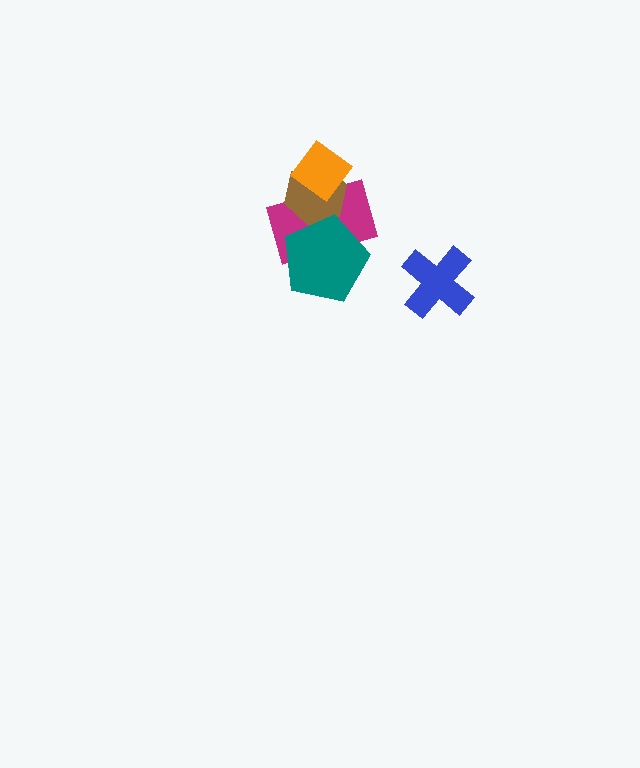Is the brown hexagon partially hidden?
Yes, it is partially covered by another shape.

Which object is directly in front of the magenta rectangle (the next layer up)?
The brown hexagon is directly in front of the magenta rectangle.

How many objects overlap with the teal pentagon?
2 objects overlap with the teal pentagon.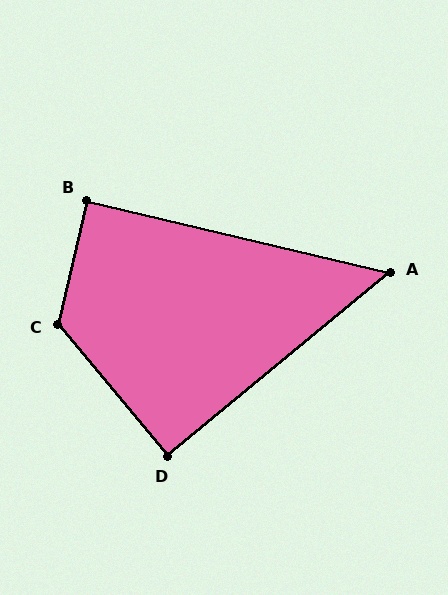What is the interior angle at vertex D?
Approximately 90 degrees (approximately right).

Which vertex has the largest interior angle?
C, at approximately 127 degrees.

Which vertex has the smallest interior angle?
A, at approximately 53 degrees.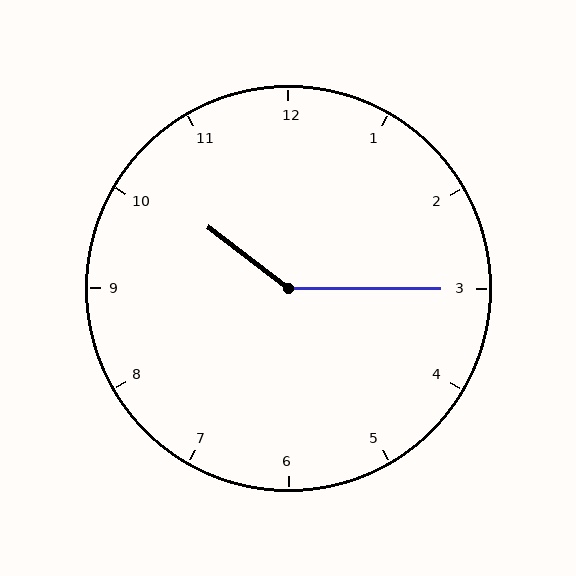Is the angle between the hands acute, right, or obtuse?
It is obtuse.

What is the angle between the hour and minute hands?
Approximately 142 degrees.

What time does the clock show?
10:15.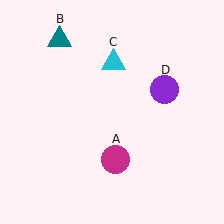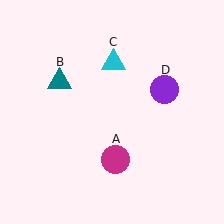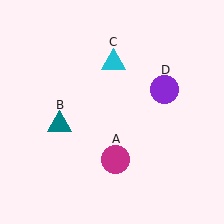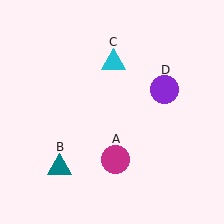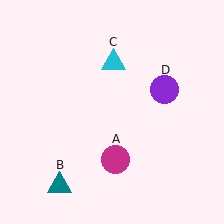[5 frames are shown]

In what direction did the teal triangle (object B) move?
The teal triangle (object B) moved down.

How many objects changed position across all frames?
1 object changed position: teal triangle (object B).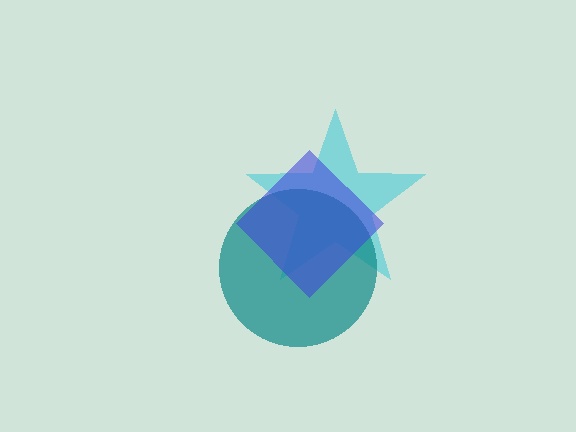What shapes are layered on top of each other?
The layered shapes are: a cyan star, a teal circle, a blue diamond.